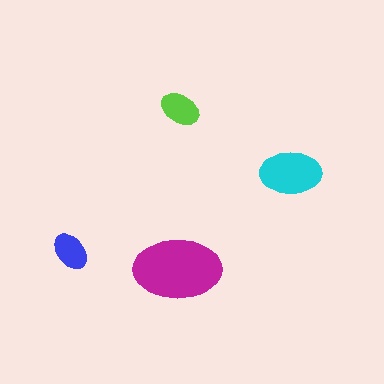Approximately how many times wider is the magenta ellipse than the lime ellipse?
About 2 times wider.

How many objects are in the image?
There are 4 objects in the image.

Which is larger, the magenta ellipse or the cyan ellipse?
The magenta one.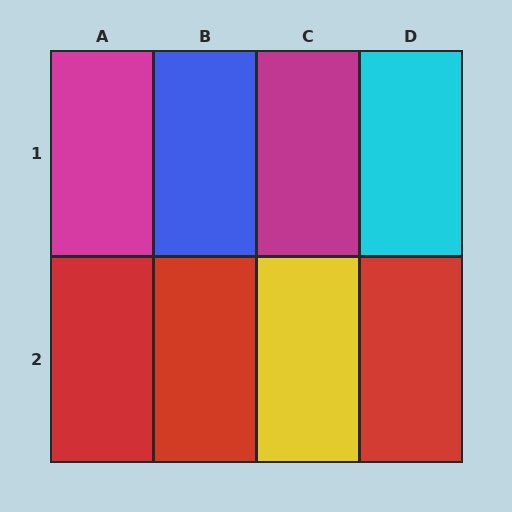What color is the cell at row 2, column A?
Red.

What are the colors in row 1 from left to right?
Magenta, blue, magenta, cyan.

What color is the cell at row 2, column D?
Red.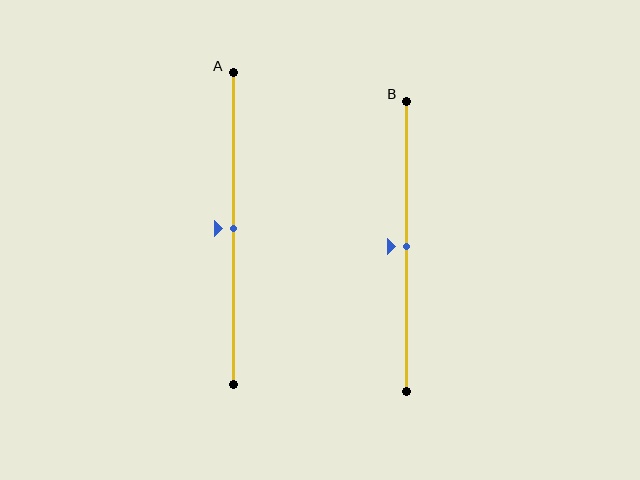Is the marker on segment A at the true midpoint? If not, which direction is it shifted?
Yes, the marker on segment A is at the true midpoint.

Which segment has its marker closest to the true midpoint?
Segment A has its marker closest to the true midpoint.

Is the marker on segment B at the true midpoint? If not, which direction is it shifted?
Yes, the marker on segment B is at the true midpoint.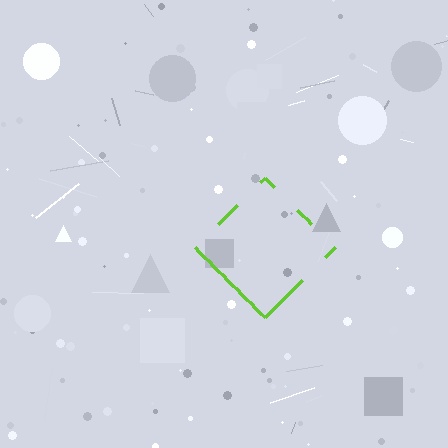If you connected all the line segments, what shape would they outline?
They would outline a diamond.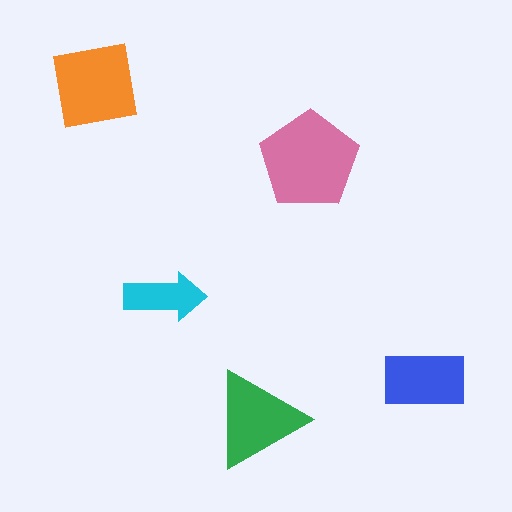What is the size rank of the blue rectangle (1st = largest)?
4th.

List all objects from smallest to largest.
The cyan arrow, the blue rectangle, the green triangle, the orange square, the pink pentagon.